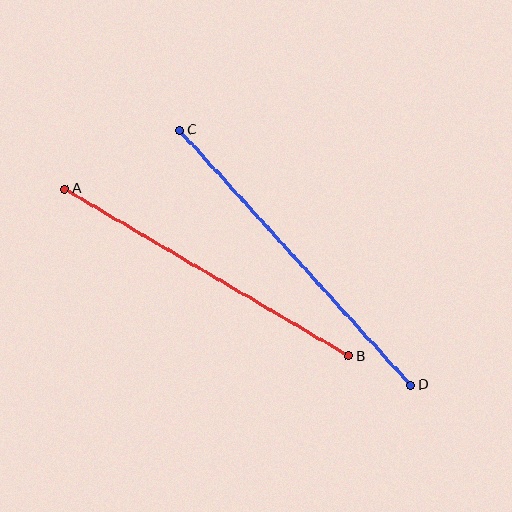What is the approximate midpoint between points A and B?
The midpoint is at approximately (207, 272) pixels.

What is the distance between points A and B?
The distance is approximately 330 pixels.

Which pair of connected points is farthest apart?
Points C and D are farthest apart.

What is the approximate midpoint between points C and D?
The midpoint is at approximately (295, 258) pixels.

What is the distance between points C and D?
The distance is approximately 344 pixels.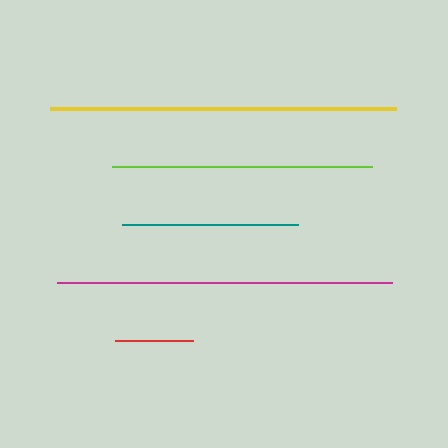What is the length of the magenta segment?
The magenta segment is approximately 335 pixels long.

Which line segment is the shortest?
The red line is the shortest at approximately 78 pixels.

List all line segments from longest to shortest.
From longest to shortest: yellow, magenta, lime, teal, red.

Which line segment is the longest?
The yellow line is the longest at approximately 346 pixels.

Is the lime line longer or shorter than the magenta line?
The magenta line is longer than the lime line.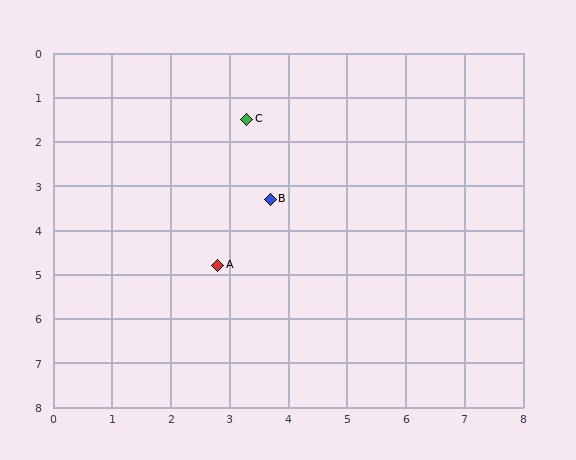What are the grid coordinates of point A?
Point A is at approximately (2.8, 4.8).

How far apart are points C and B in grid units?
Points C and B are about 1.8 grid units apart.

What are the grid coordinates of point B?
Point B is at approximately (3.7, 3.3).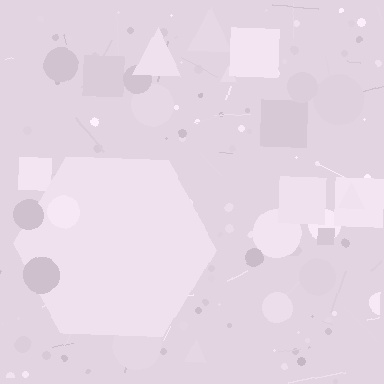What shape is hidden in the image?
A hexagon is hidden in the image.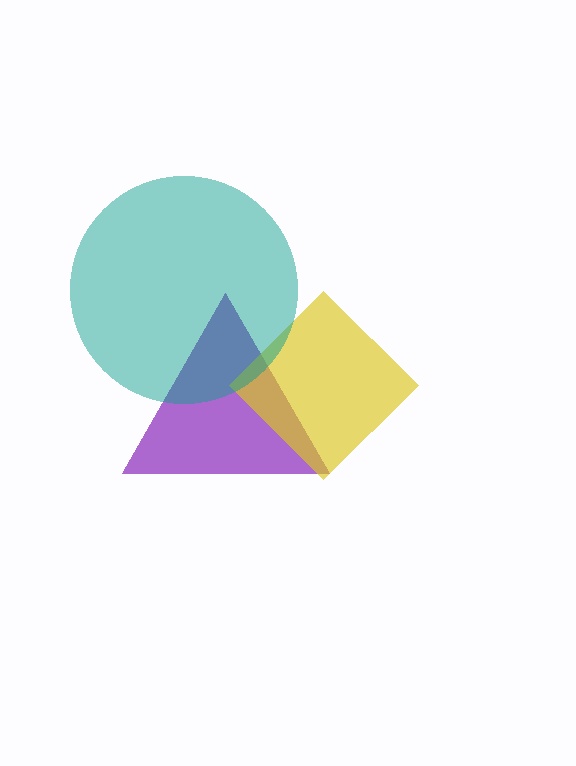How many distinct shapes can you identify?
There are 3 distinct shapes: a purple triangle, a yellow diamond, a teal circle.